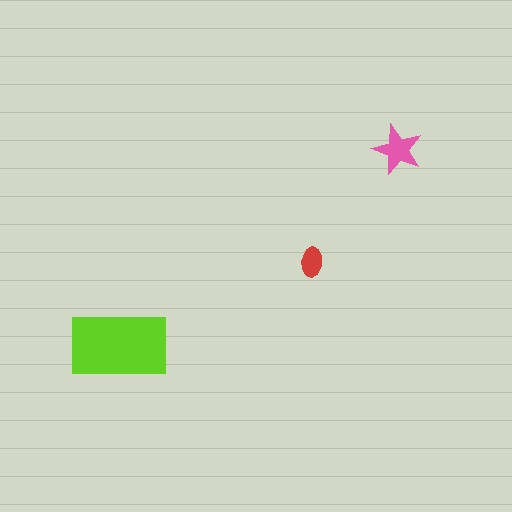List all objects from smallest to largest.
The red ellipse, the pink star, the lime rectangle.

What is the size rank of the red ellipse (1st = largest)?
3rd.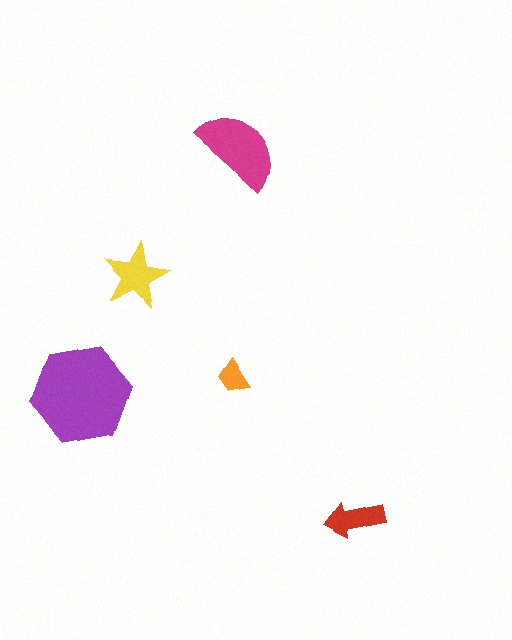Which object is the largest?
The purple hexagon.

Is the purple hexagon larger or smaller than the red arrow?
Larger.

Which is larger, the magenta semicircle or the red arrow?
The magenta semicircle.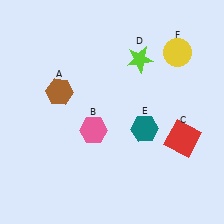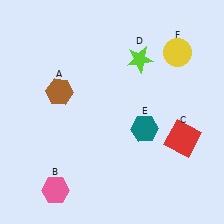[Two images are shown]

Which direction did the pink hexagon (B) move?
The pink hexagon (B) moved down.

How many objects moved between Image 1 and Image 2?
1 object moved between the two images.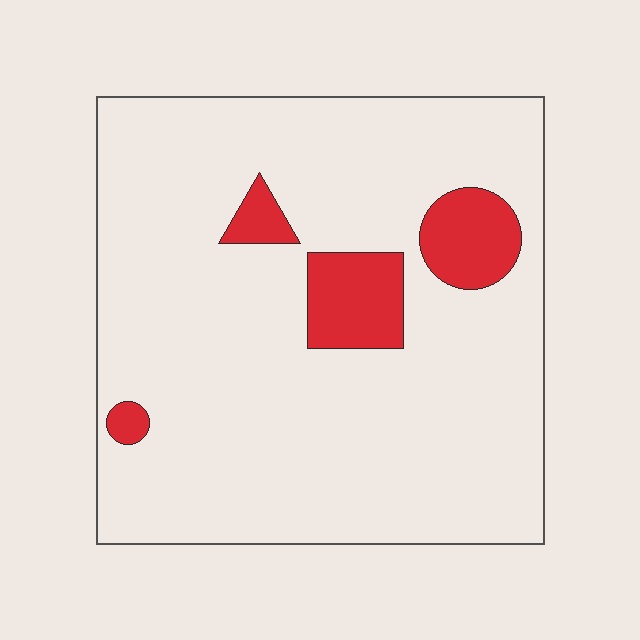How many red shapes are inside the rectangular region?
4.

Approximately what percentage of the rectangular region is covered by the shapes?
Approximately 10%.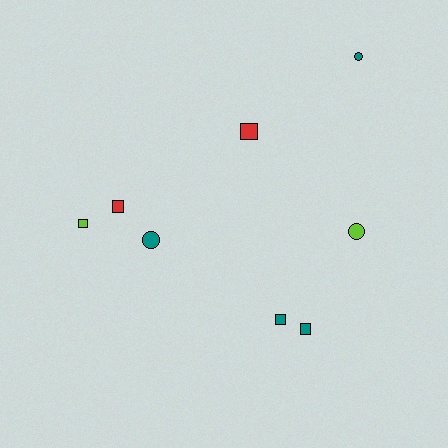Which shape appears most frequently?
Square, with 5 objects.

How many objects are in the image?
There are 8 objects.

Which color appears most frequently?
Teal, with 4 objects.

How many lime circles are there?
There is 1 lime circle.